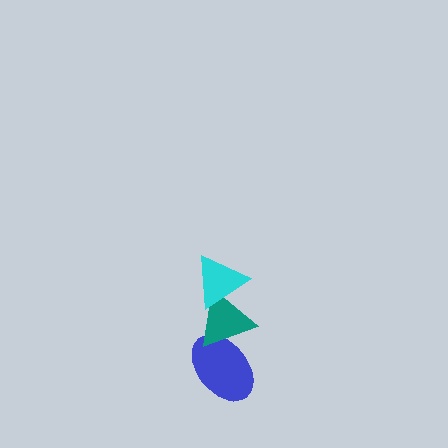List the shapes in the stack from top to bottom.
From top to bottom: the cyan triangle, the teal triangle, the blue ellipse.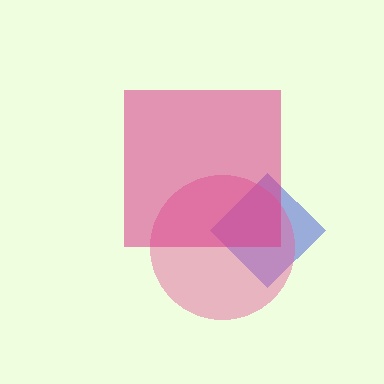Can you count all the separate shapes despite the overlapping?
Yes, there are 3 separate shapes.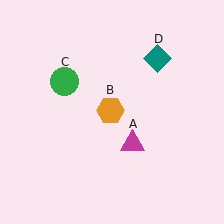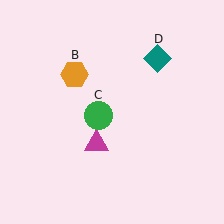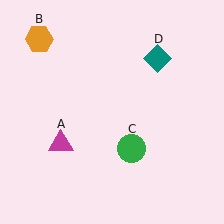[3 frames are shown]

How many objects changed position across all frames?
3 objects changed position: magenta triangle (object A), orange hexagon (object B), green circle (object C).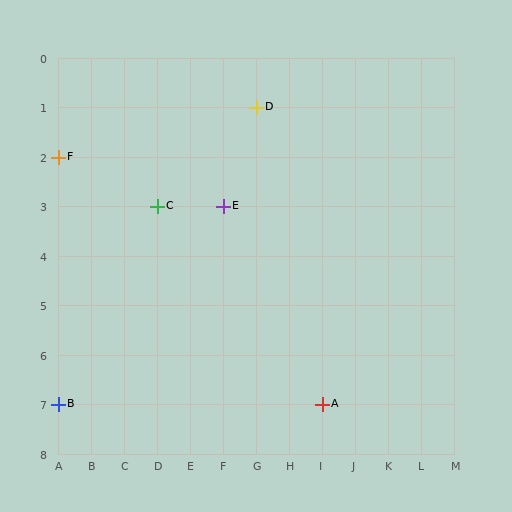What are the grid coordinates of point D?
Point D is at grid coordinates (G, 1).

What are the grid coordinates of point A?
Point A is at grid coordinates (I, 7).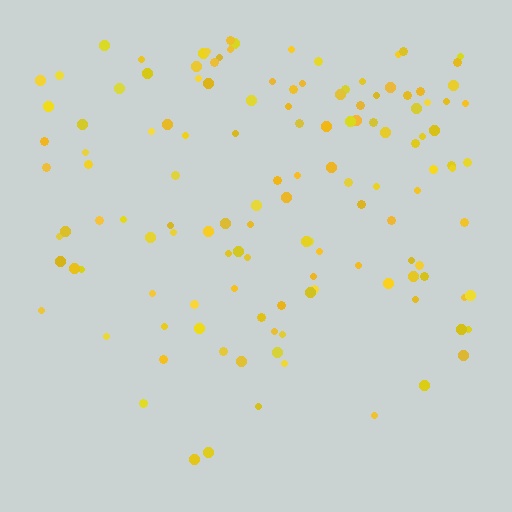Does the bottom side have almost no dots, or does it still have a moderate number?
Still a moderate number, just noticeably fewer than the top.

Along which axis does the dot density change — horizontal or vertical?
Vertical.